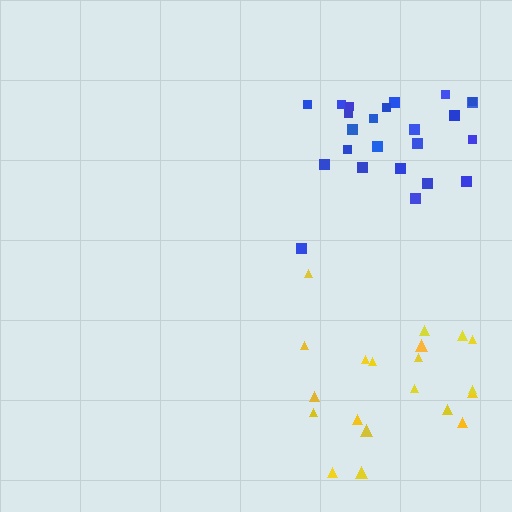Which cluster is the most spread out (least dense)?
Yellow.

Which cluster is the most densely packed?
Blue.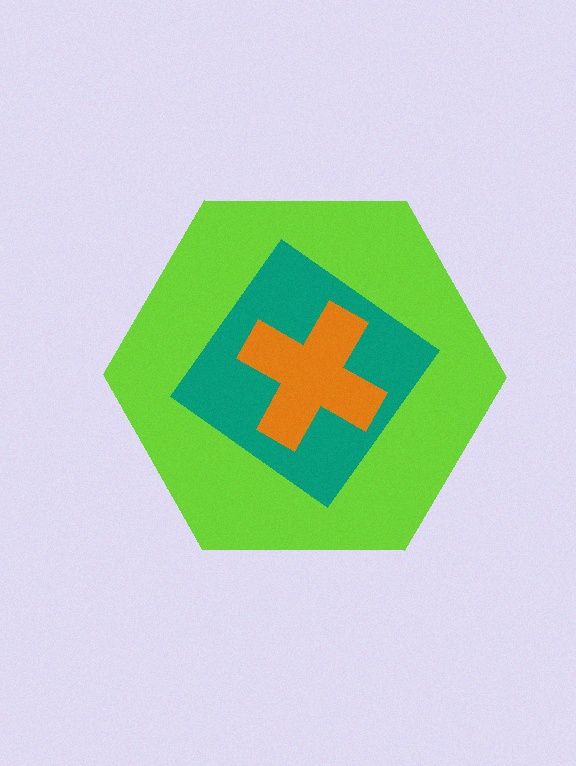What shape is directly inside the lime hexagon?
The teal diamond.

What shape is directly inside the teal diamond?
The orange cross.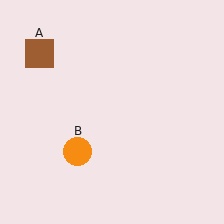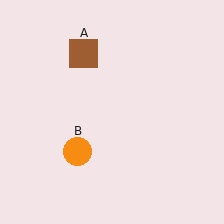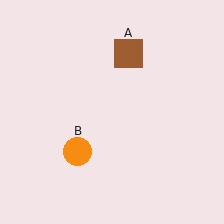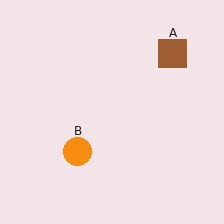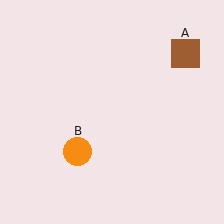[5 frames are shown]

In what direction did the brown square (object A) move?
The brown square (object A) moved right.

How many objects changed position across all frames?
1 object changed position: brown square (object A).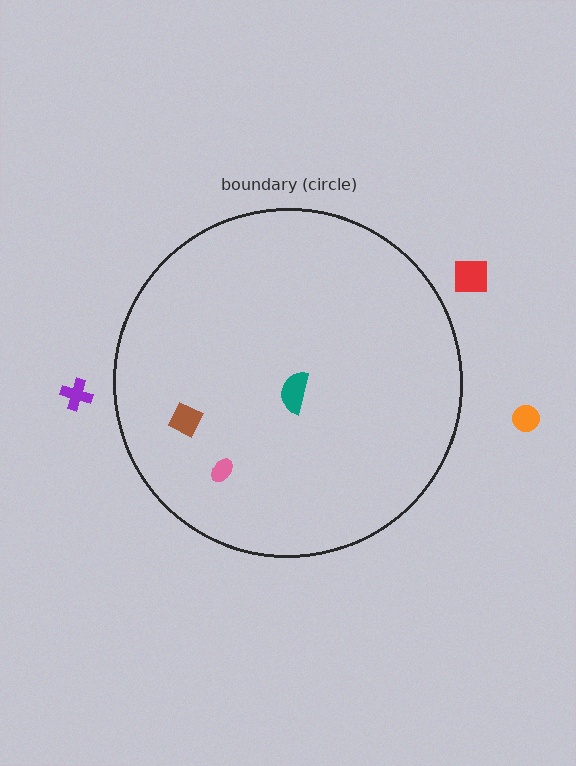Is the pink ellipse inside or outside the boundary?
Inside.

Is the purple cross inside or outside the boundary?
Outside.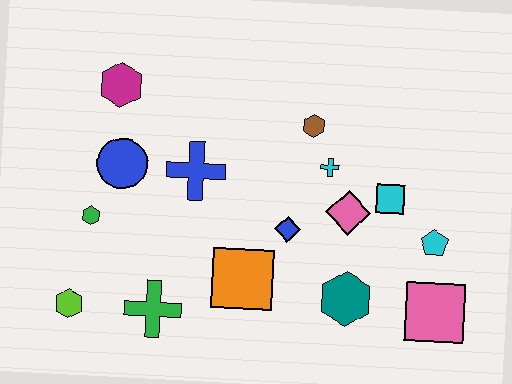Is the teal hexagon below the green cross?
No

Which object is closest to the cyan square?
The pink diamond is closest to the cyan square.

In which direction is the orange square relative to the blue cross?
The orange square is below the blue cross.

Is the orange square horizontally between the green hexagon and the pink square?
Yes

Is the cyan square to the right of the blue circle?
Yes